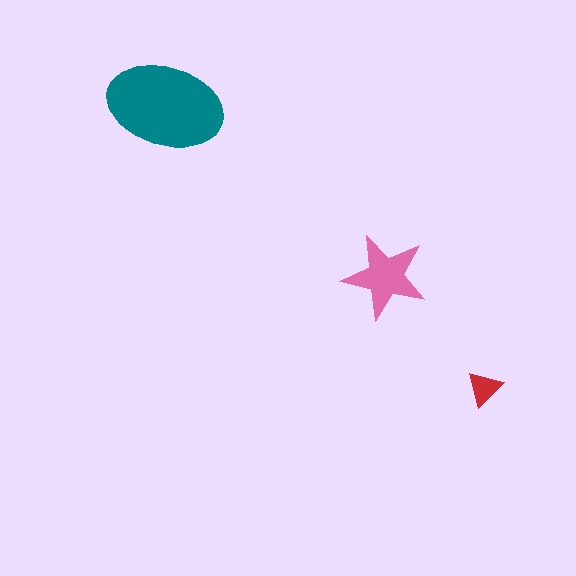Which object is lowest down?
The red triangle is bottommost.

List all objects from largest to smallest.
The teal ellipse, the pink star, the red triangle.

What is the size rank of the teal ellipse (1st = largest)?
1st.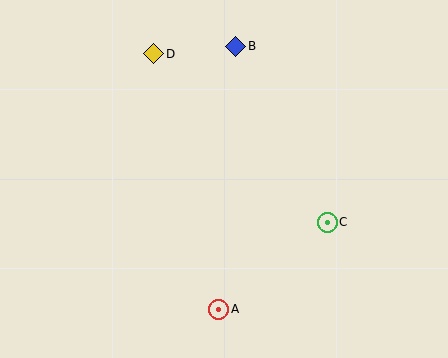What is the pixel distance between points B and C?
The distance between B and C is 198 pixels.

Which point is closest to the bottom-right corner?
Point C is closest to the bottom-right corner.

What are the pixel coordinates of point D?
Point D is at (154, 54).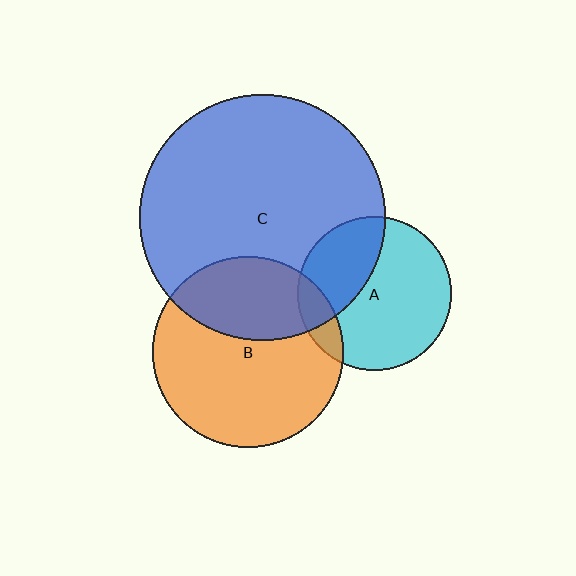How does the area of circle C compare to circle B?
Approximately 1.6 times.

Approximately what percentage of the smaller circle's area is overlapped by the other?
Approximately 35%.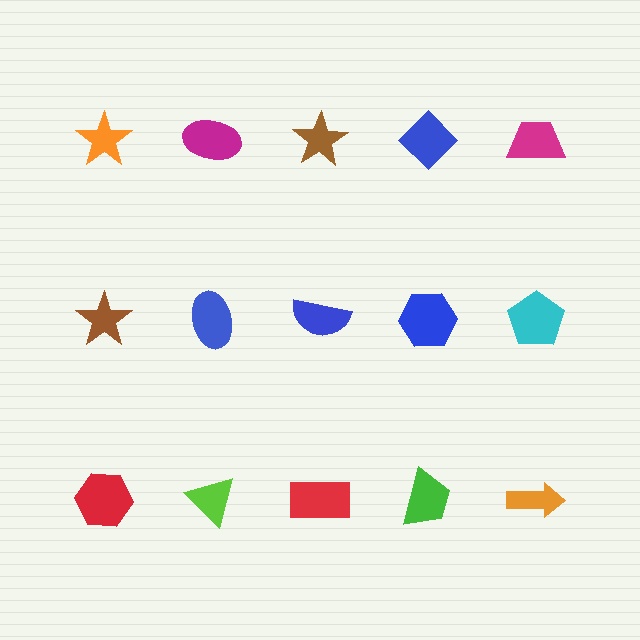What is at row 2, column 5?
A cyan pentagon.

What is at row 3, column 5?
An orange arrow.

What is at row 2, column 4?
A blue hexagon.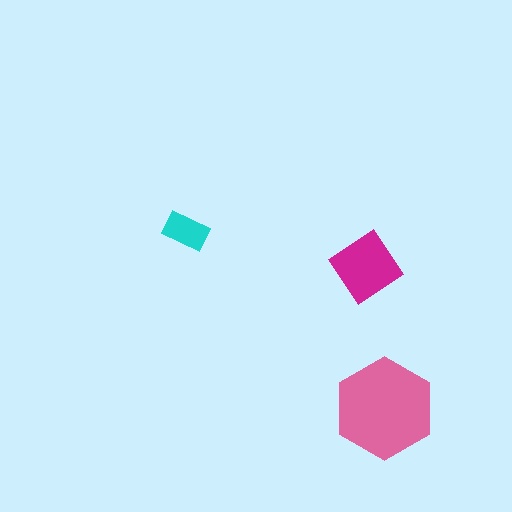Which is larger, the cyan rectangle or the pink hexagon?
The pink hexagon.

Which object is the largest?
The pink hexagon.